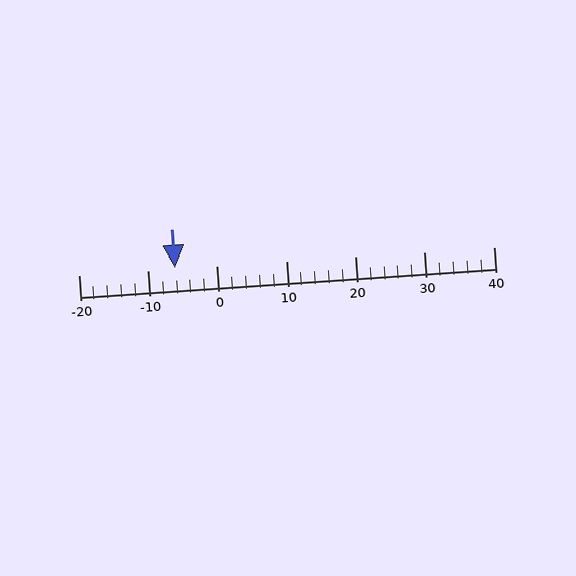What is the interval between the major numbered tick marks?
The major tick marks are spaced 10 units apart.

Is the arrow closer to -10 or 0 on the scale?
The arrow is closer to -10.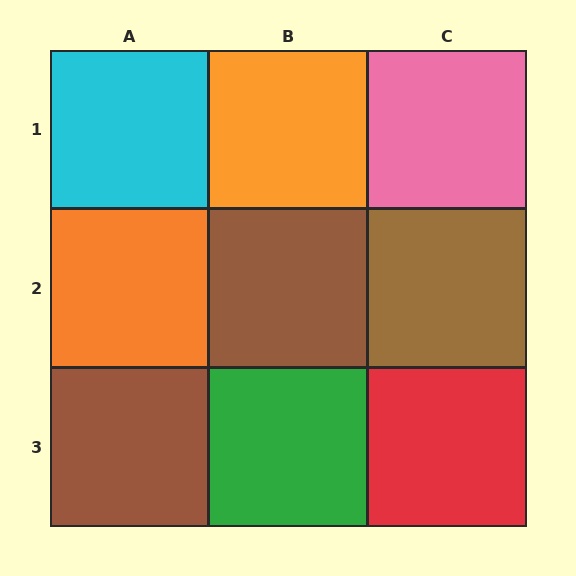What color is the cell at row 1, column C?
Pink.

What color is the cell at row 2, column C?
Brown.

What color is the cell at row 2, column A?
Orange.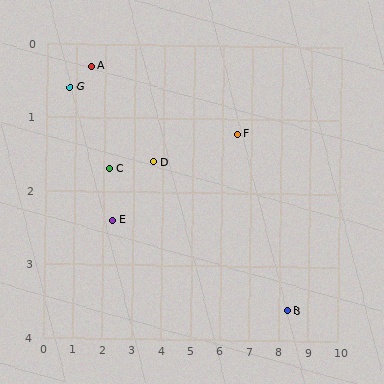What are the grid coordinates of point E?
Point E is at approximately (2.3, 2.4).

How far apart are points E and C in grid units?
Points E and C are about 0.7 grid units apart.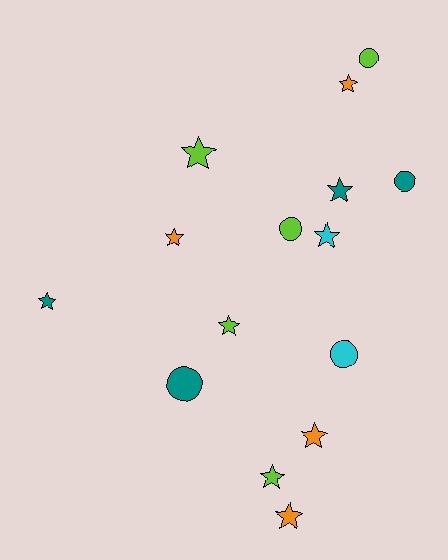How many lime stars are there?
There are 3 lime stars.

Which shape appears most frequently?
Star, with 10 objects.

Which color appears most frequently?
Lime, with 5 objects.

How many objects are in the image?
There are 15 objects.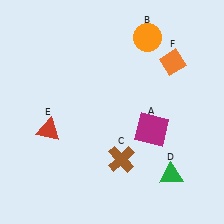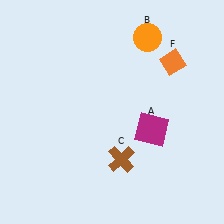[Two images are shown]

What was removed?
The red triangle (E), the green triangle (D) were removed in Image 2.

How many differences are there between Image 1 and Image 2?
There are 2 differences between the two images.